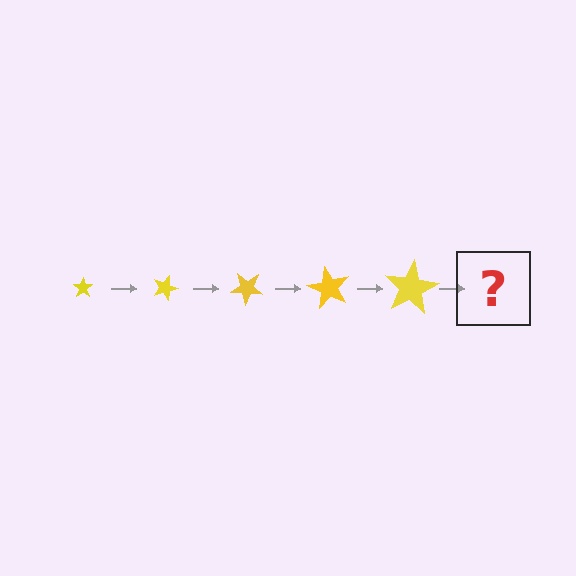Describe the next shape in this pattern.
It should be a star, larger than the previous one and rotated 100 degrees from the start.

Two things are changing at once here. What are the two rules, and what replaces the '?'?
The two rules are that the star grows larger each step and it rotates 20 degrees each step. The '?' should be a star, larger than the previous one and rotated 100 degrees from the start.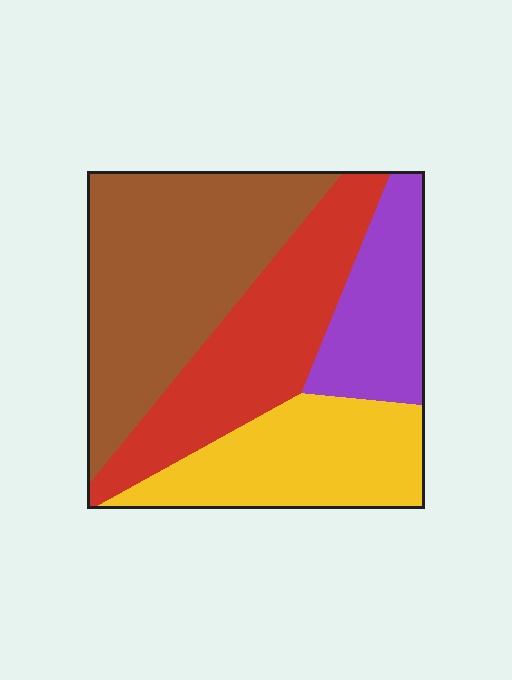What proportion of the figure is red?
Red takes up about one quarter (1/4) of the figure.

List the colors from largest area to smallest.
From largest to smallest: brown, red, yellow, purple.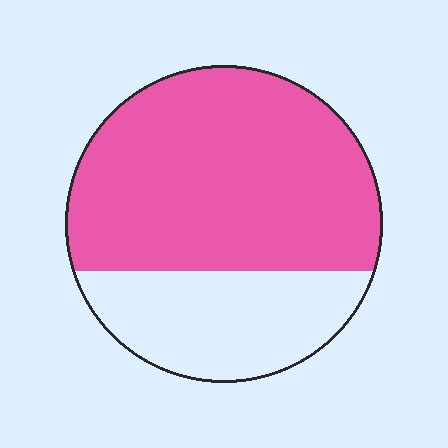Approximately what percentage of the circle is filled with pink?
Approximately 70%.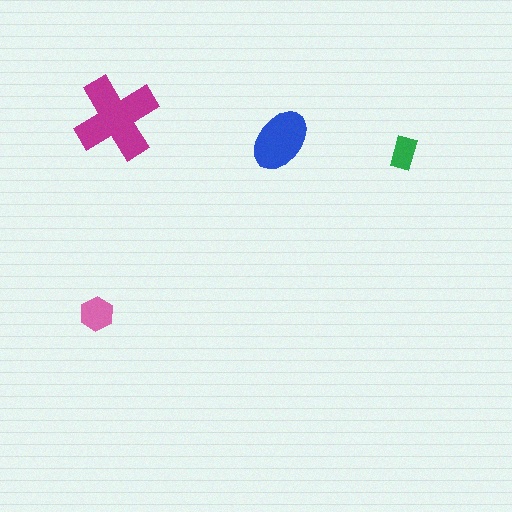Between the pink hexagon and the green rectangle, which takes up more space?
The pink hexagon.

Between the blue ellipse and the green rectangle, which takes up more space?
The blue ellipse.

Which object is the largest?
The magenta cross.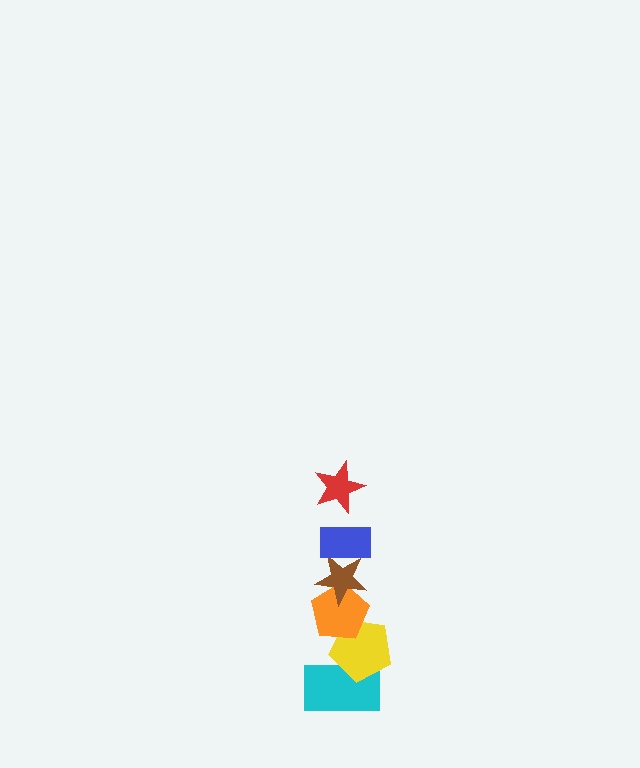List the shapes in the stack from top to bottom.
From top to bottom: the red star, the blue rectangle, the brown star, the orange pentagon, the yellow pentagon, the cyan rectangle.